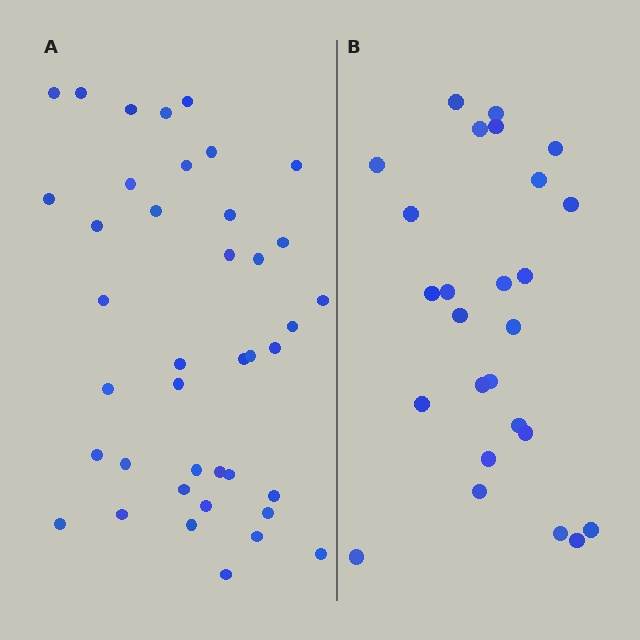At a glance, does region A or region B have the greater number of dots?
Region A (the left region) has more dots.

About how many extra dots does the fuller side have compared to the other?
Region A has approximately 15 more dots than region B.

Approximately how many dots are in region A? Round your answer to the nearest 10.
About 40 dots.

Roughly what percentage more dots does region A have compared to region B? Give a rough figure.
About 55% more.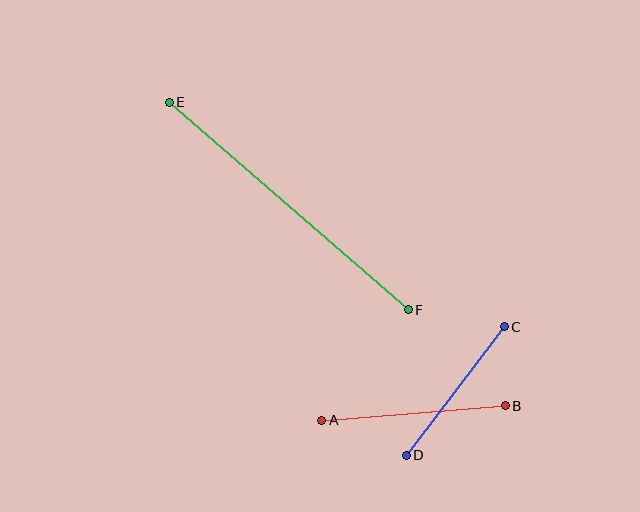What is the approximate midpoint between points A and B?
The midpoint is at approximately (413, 413) pixels.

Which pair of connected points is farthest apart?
Points E and F are farthest apart.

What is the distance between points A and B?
The distance is approximately 184 pixels.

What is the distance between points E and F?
The distance is approximately 316 pixels.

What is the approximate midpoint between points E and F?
The midpoint is at approximately (289, 206) pixels.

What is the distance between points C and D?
The distance is approximately 161 pixels.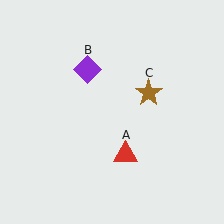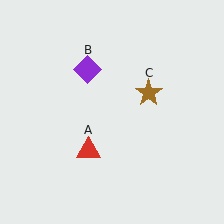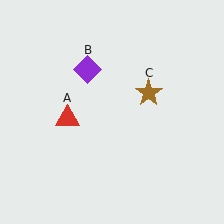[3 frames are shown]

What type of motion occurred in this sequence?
The red triangle (object A) rotated clockwise around the center of the scene.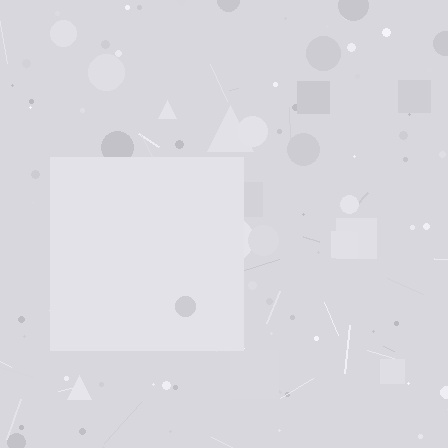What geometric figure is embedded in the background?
A square is embedded in the background.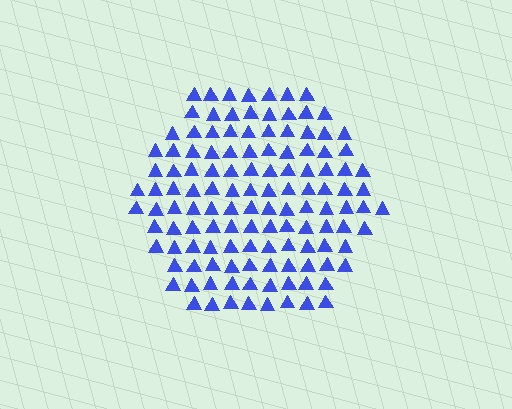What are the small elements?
The small elements are triangles.